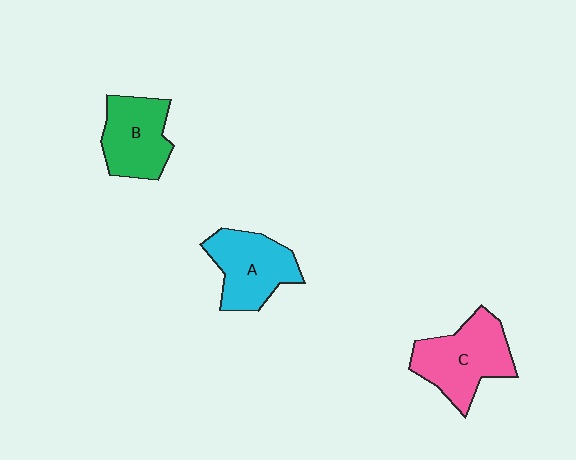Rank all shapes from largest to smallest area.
From largest to smallest: C (pink), A (cyan), B (green).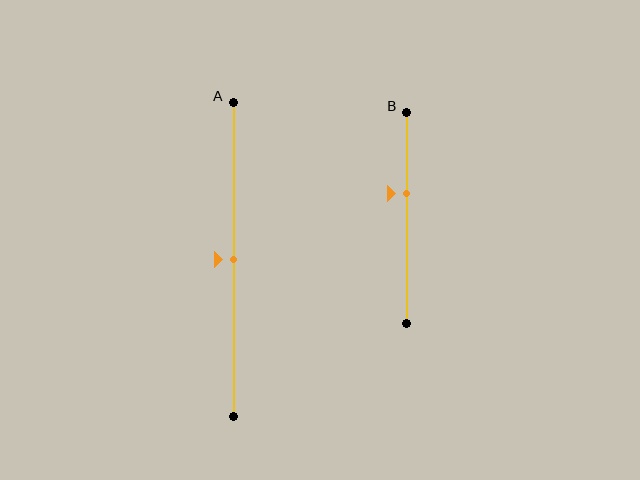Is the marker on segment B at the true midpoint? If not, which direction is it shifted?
No, the marker on segment B is shifted upward by about 12% of the segment length.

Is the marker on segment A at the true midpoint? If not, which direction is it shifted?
Yes, the marker on segment A is at the true midpoint.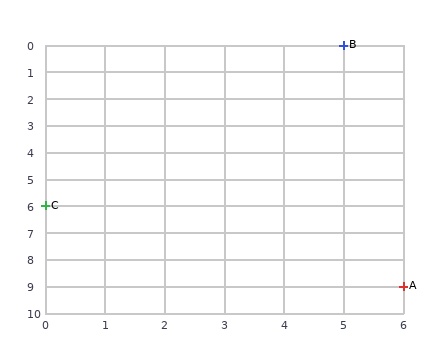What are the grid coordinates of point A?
Point A is at grid coordinates (6, 9).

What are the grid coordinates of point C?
Point C is at grid coordinates (0, 6).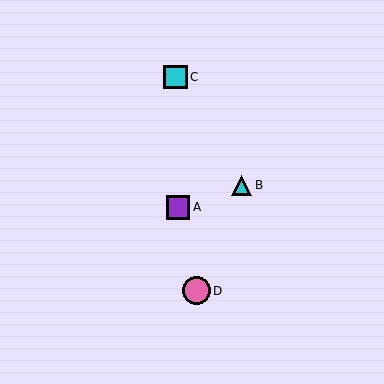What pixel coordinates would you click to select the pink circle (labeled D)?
Click at (196, 291) to select the pink circle D.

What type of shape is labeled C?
Shape C is a cyan square.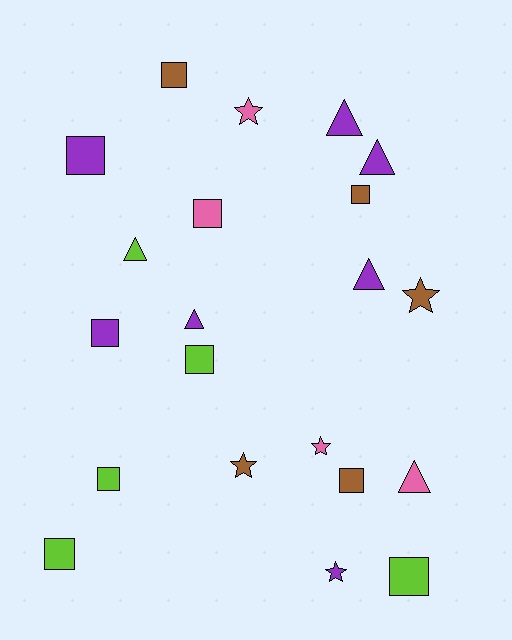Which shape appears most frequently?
Square, with 10 objects.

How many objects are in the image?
There are 21 objects.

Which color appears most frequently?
Purple, with 7 objects.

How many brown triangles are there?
There are no brown triangles.